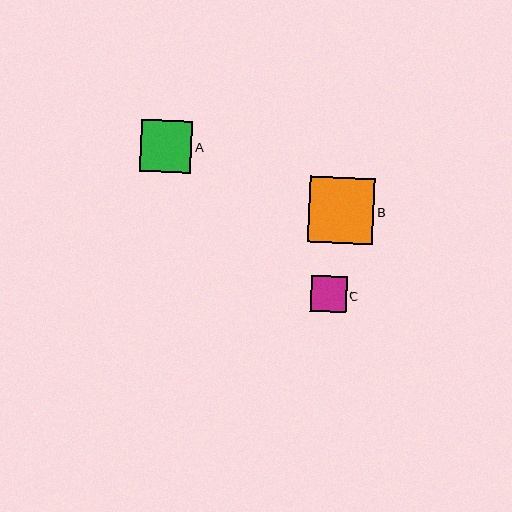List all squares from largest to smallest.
From largest to smallest: B, A, C.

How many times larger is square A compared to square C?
Square A is approximately 1.4 times the size of square C.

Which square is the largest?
Square B is the largest with a size of approximately 65 pixels.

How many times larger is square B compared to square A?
Square B is approximately 1.3 times the size of square A.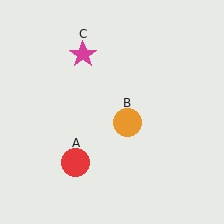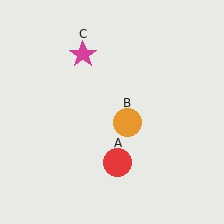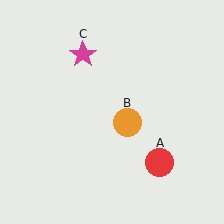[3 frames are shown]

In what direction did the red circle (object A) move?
The red circle (object A) moved right.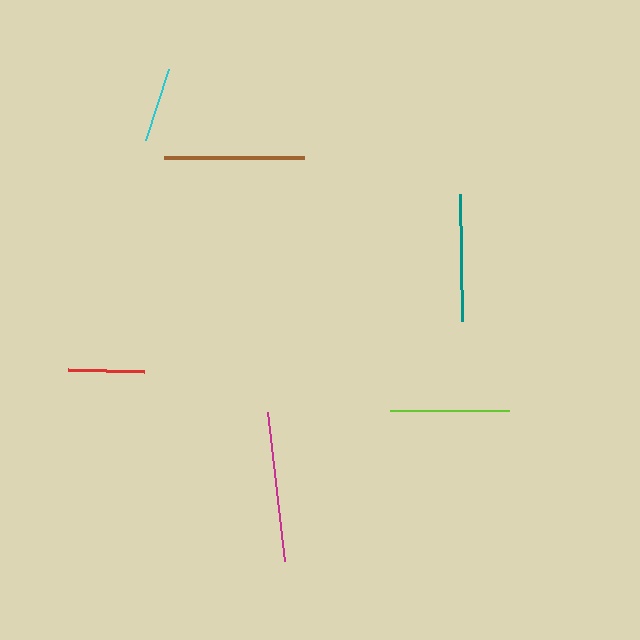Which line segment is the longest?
The magenta line is the longest at approximately 150 pixels.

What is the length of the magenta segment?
The magenta segment is approximately 150 pixels long.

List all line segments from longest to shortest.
From longest to shortest: magenta, brown, teal, lime, red, cyan.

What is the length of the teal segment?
The teal segment is approximately 127 pixels long.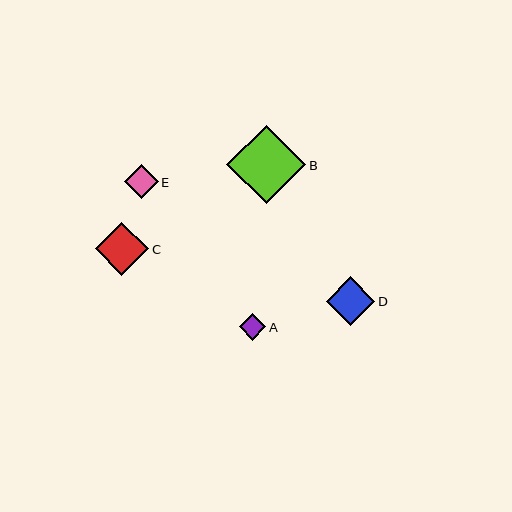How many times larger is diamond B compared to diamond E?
Diamond B is approximately 2.3 times the size of diamond E.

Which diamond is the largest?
Diamond B is the largest with a size of approximately 79 pixels.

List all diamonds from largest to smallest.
From largest to smallest: B, C, D, E, A.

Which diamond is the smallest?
Diamond A is the smallest with a size of approximately 27 pixels.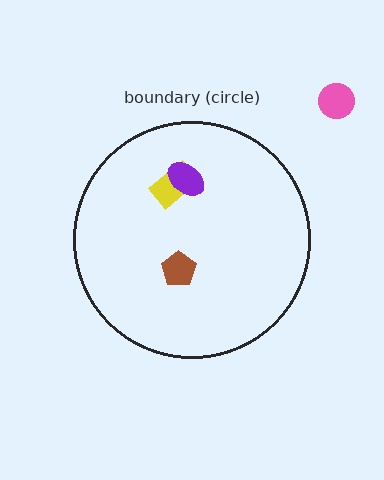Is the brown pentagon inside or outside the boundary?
Inside.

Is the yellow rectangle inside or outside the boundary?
Inside.